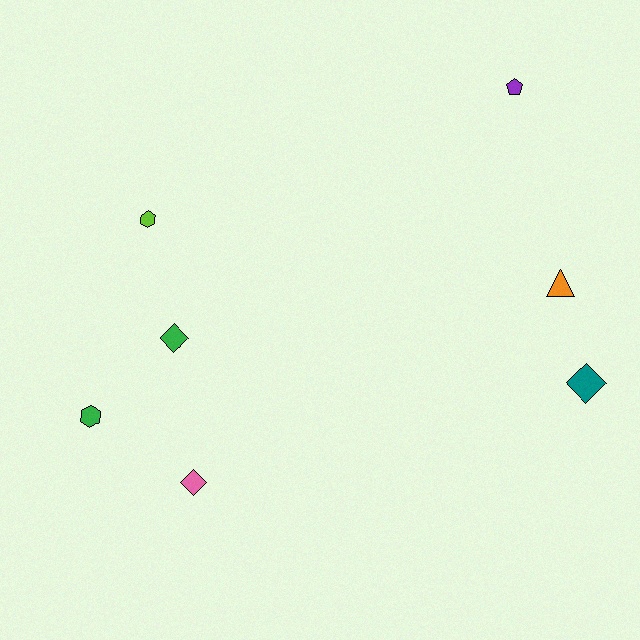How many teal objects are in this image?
There is 1 teal object.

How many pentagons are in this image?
There is 1 pentagon.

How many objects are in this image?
There are 7 objects.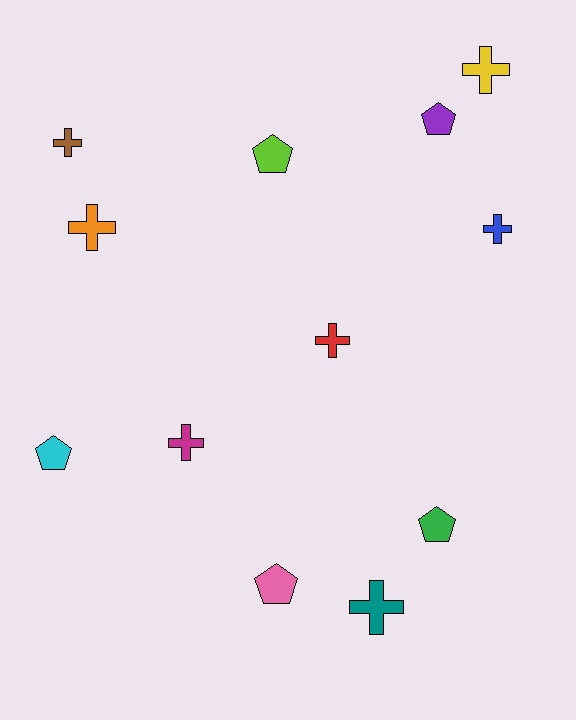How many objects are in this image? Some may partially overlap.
There are 12 objects.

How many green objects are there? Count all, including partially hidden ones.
There is 1 green object.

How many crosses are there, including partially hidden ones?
There are 7 crosses.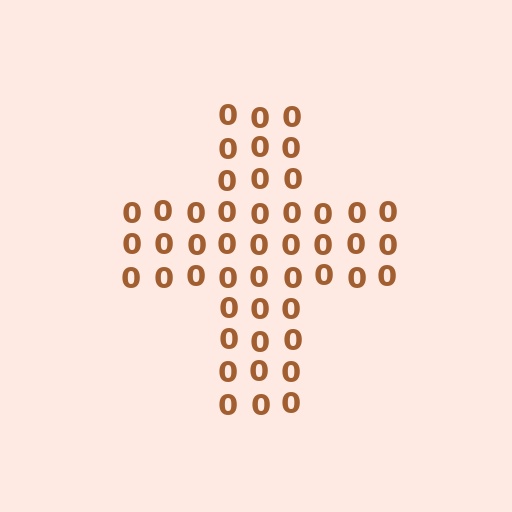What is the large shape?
The large shape is a cross.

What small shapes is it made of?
It is made of small digit 0's.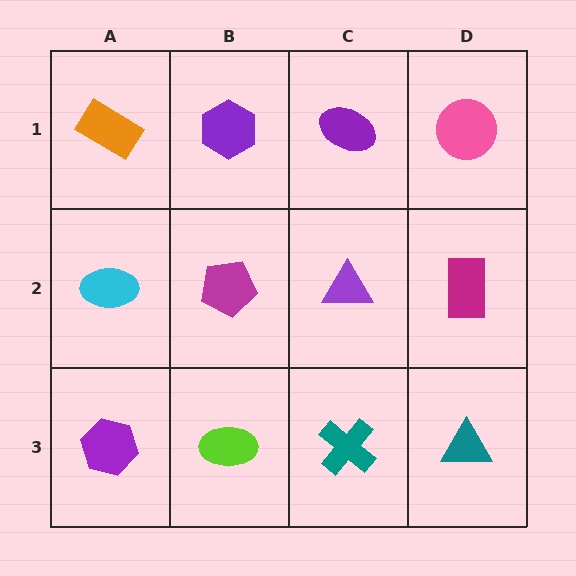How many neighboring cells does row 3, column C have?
3.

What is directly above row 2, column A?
An orange rectangle.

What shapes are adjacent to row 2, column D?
A pink circle (row 1, column D), a teal triangle (row 3, column D), a purple triangle (row 2, column C).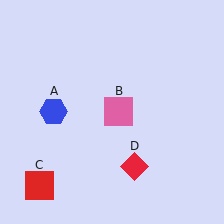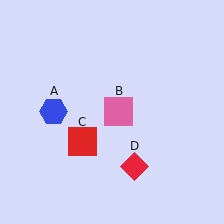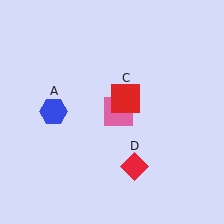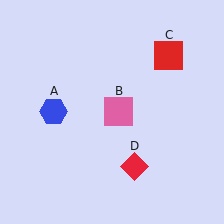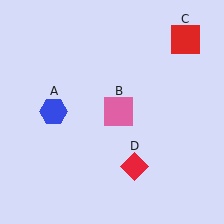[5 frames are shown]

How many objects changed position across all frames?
1 object changed position: red square (object C).